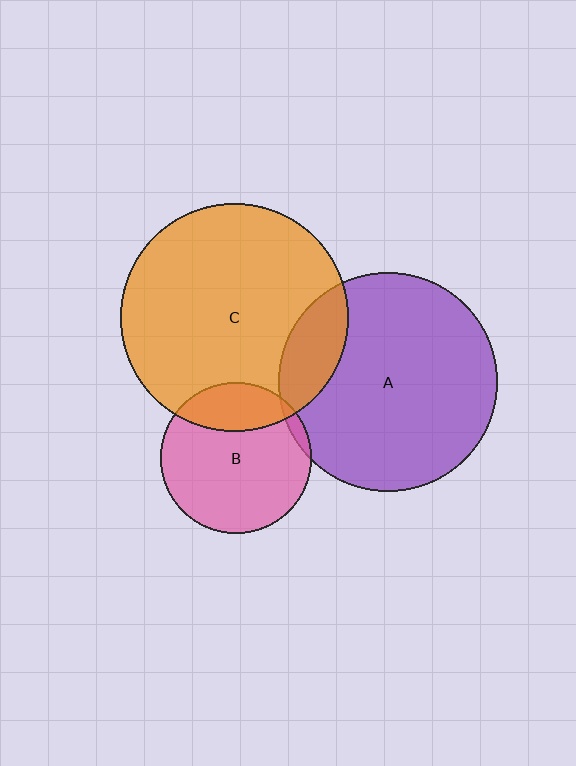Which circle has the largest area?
Circle C (orange).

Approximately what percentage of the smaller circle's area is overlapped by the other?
Approximately 25%.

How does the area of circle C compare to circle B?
Approximately 2.3 times.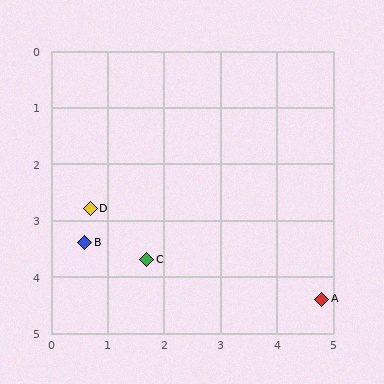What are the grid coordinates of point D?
Point D is at approximately (0.7, 2.8).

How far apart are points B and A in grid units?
Points B and A are about 4.3 grid units apart.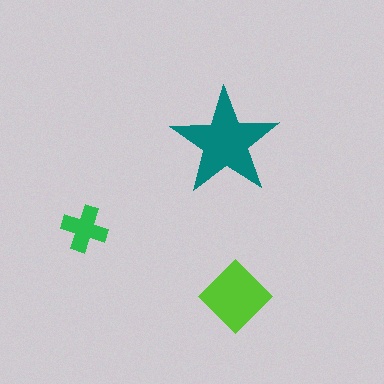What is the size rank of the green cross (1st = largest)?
3rd.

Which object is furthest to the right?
The lime diamond is rightmost.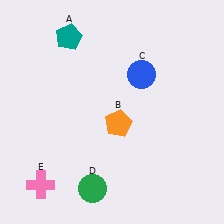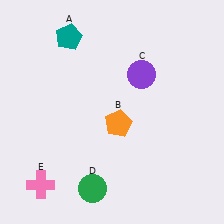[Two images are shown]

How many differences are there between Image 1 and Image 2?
There is 1 difference between the two images.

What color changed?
The circle (C) changed from blue in Image 1 to purple in Image 2.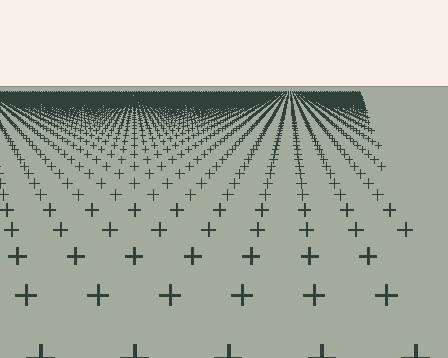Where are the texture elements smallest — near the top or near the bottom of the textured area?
Near the top.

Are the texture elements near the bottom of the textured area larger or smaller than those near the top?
Larger. Near the bottom, elements are closer to the viewer and appear at a bigger on-screen size.